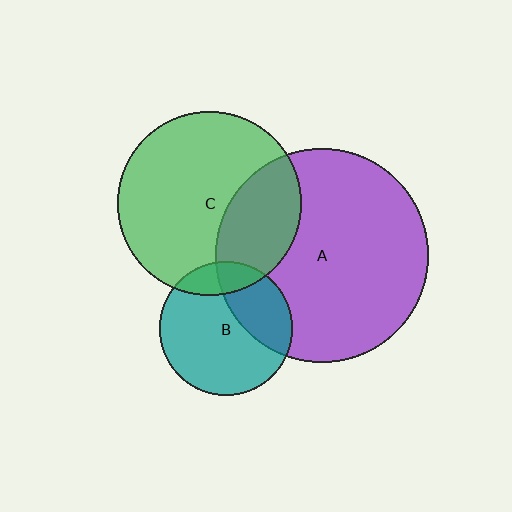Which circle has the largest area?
Circle A (purple).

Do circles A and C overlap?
Yes.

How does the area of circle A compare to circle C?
Approximately 1.3 times.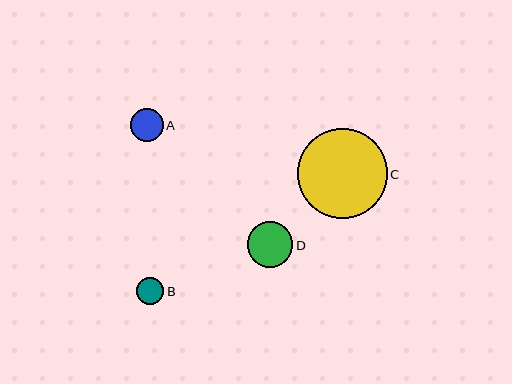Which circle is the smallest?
Circle B is the smallest with a size of approximately 27 pixels.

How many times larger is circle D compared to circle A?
Circle D is approximately 1.4 times the size of circle A.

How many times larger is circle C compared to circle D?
Circle C is approximately 2.0 times the size of circle D.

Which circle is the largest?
Circle C is the largest with a size of approximately 90 pixels.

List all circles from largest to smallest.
From largest to smallest: C, D, A, B.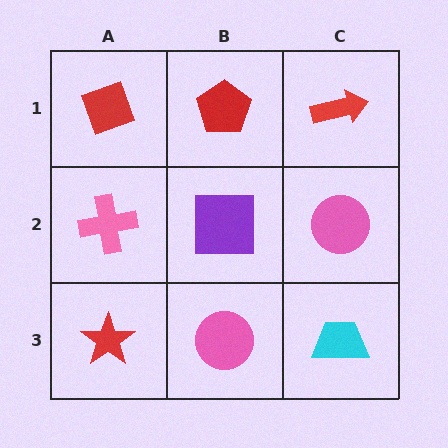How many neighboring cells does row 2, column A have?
3.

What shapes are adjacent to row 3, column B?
A purple square (row 2, column B), a red star (row 3, column A), a cyan trapezoid (row 3, column C).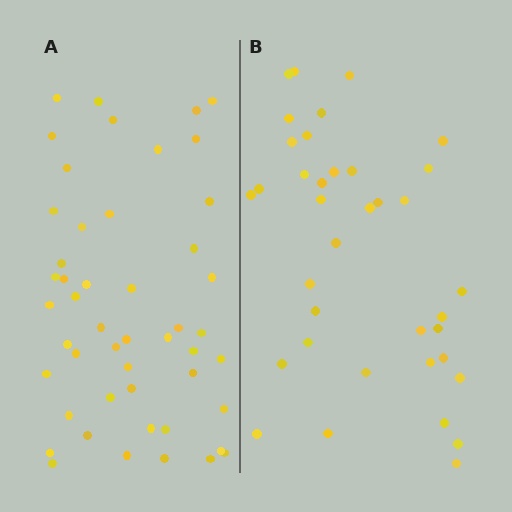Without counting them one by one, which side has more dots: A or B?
Region A (the left region) has more dots.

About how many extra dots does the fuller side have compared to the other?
Region A has roughly 12 or so more dots than region B.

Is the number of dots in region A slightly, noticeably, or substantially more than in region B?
Region A has noticeably more, but not dramatically so. The ratio is roughly 1.3 to 1.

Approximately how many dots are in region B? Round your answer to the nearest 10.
About 40 dots. (The exact count is 37, which rounds to 40.)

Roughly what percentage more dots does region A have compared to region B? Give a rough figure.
About 30% more.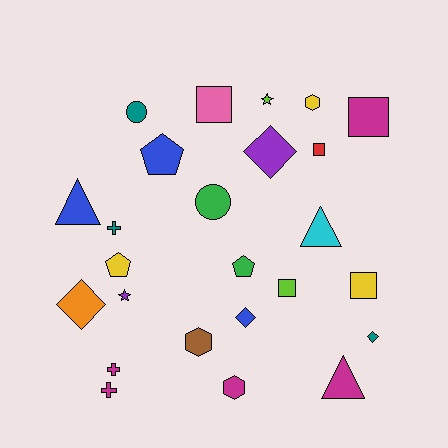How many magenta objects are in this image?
There are 5 magenta objects.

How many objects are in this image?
There are 25 objects.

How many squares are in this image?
There are 5 squares.